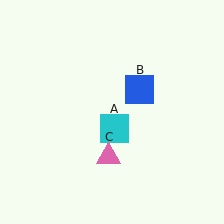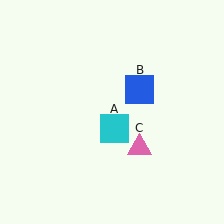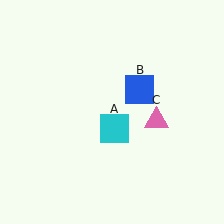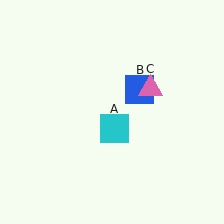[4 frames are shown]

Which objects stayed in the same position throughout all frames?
Cyan square (object A) and blue square (object B) remained stationary.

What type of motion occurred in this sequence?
The pink triangle (object C) rotated counterclockwise around the center of the scene.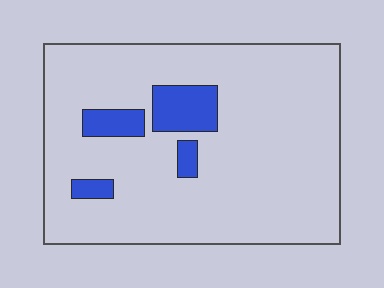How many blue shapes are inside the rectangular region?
4.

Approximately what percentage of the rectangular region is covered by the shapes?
Approximately 10%.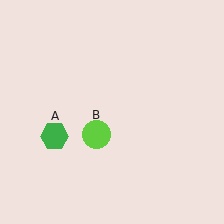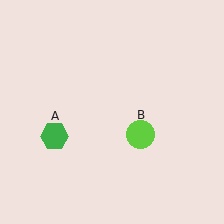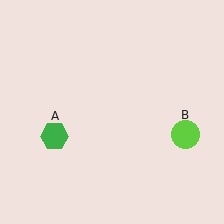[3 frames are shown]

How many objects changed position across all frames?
1 object changed position: lime circle (object B).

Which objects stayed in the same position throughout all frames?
Green hexagon (object A) remained stationary.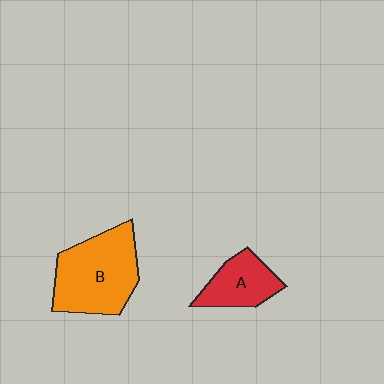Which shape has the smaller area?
Shape A (red).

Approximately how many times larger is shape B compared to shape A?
Approximately 1.9 times.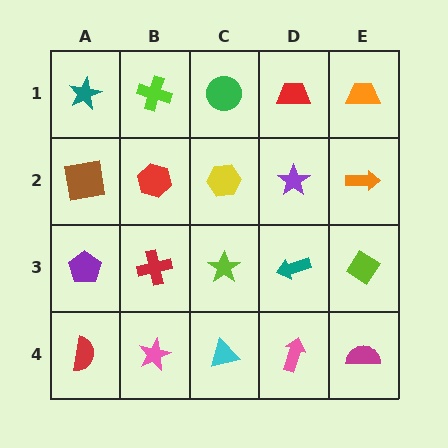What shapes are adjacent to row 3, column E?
An orange arrow (row 2, column E), a magenta semicircle (row 4, column E), a teal arrow (row 3, column D).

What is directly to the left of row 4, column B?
A red semicircle.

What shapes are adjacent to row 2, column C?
A green circle (row 1, column C), a lime star (row 3, column C), a red hexagon (row 2, column B), a purple star (row 2, column D).